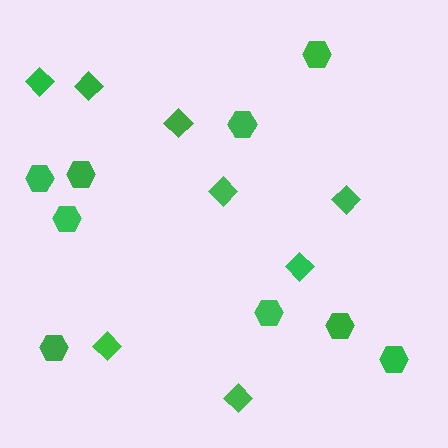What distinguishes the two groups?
There are 2 groups: one group of diamonds (8) and one group of hexagons (9).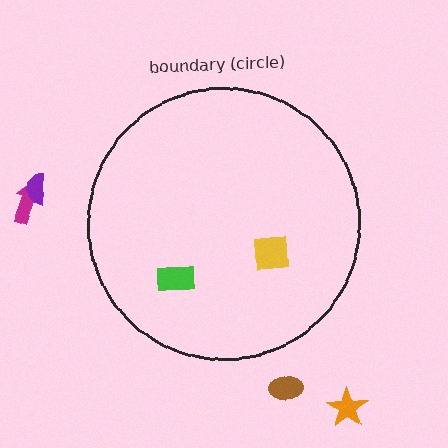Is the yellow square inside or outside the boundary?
Inside.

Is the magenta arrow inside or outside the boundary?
Outside.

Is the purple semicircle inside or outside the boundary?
Outside.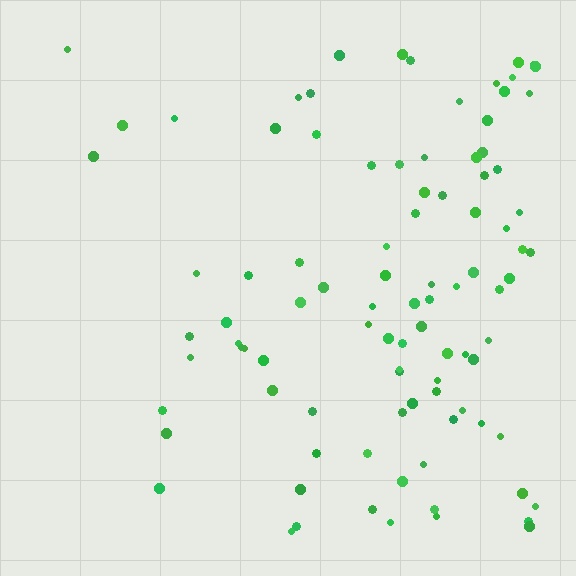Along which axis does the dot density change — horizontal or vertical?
Horizontal.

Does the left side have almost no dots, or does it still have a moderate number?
Still a moderate number, just noticeably fewer than the right.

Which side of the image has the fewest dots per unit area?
The left.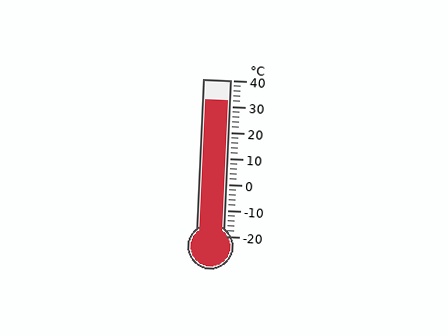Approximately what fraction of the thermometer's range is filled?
The thermometer is filled to approximately 85% of its range.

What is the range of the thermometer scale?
The thermometer scale ranges from -20°C to 40°C.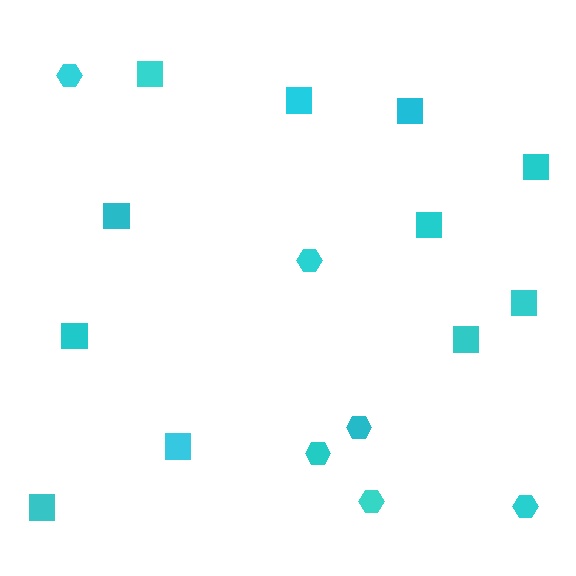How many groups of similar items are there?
There are 2 groups: one group of squares (11) and one group of hexagons (6).